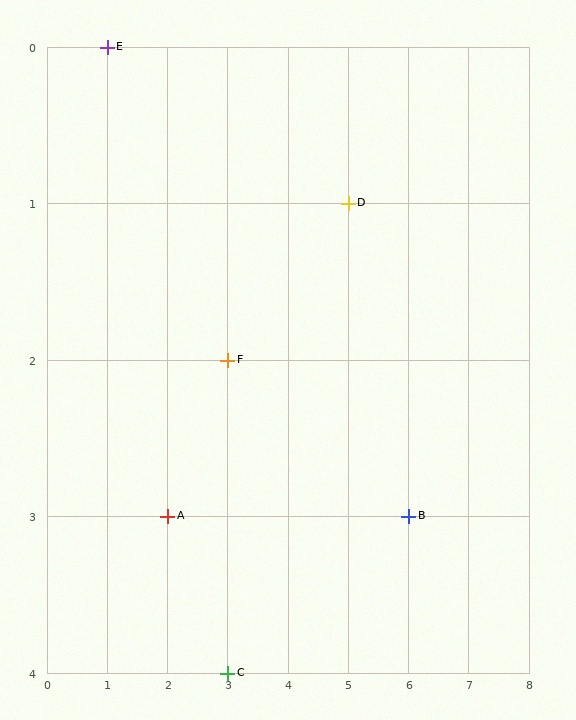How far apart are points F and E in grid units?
Points F and E are 2 columns and 2 rows apart (about 2.8 grid units diagonally).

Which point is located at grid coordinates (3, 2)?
Point F is at (3, 2).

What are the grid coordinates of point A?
Point A is at grid coordinates (2, 3).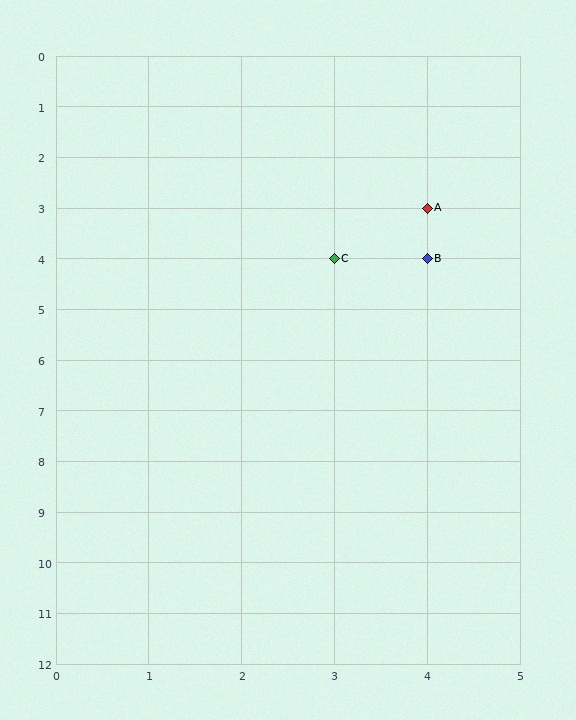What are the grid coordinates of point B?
Point B is at grid coordinates (4, 4).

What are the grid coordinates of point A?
Point A is at grid coordinates (4, 3).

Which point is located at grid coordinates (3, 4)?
Point C is at (3, 4).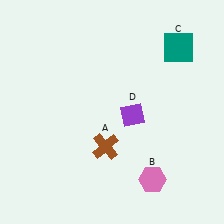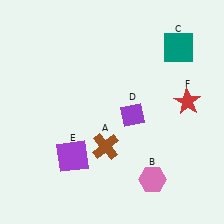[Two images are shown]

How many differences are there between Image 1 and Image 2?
There are 2 differences between the two images.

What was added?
A purple square (E), a red star (F) were added in Image 2.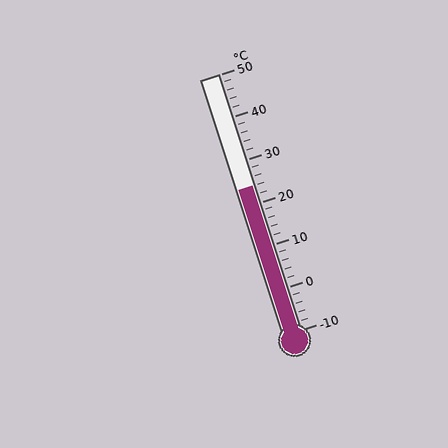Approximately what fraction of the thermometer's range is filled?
The thermometer is filled to approximately 55% of its range.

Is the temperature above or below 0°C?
The temperature is above 0°C.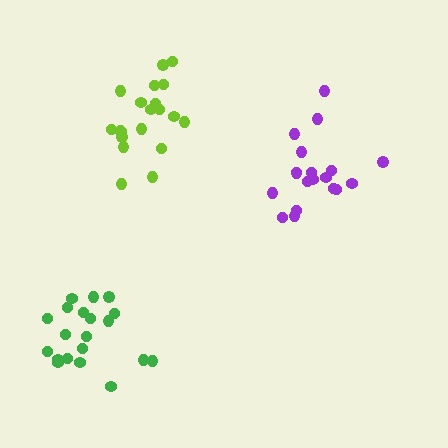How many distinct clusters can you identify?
There are 3 distinct clusters.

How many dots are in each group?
Group 1: 20 dots, Group 2: 20 dots, Group 3: 19 dots (59 total).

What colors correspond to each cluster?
The clusters are colored: lime, green, purple.